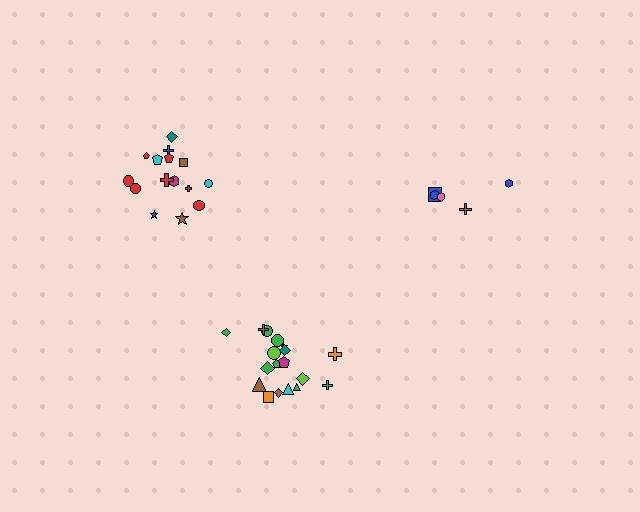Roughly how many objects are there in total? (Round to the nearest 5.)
Roughly 40 objects in total.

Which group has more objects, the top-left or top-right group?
The top-left group.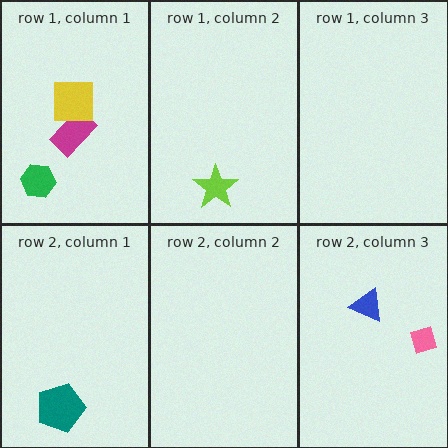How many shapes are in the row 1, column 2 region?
1.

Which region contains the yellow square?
The row 1, column 1 region.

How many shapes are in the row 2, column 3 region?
2.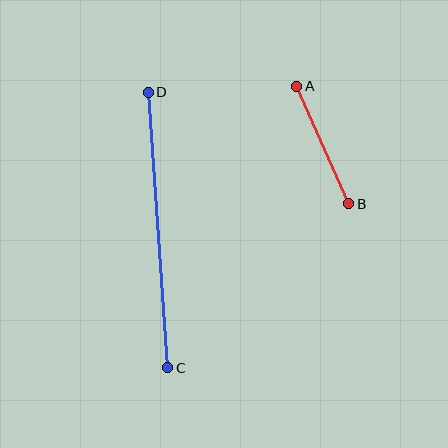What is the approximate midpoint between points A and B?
The midpoint is at approximately (323, 145) pixels.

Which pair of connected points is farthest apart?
Points C and D are farthest apart.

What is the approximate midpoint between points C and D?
The midpoint is at approximately (158, 230) pixels.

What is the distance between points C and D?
The distance is approximately 276 pixels.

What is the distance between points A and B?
The distance is approximately 128 pixels.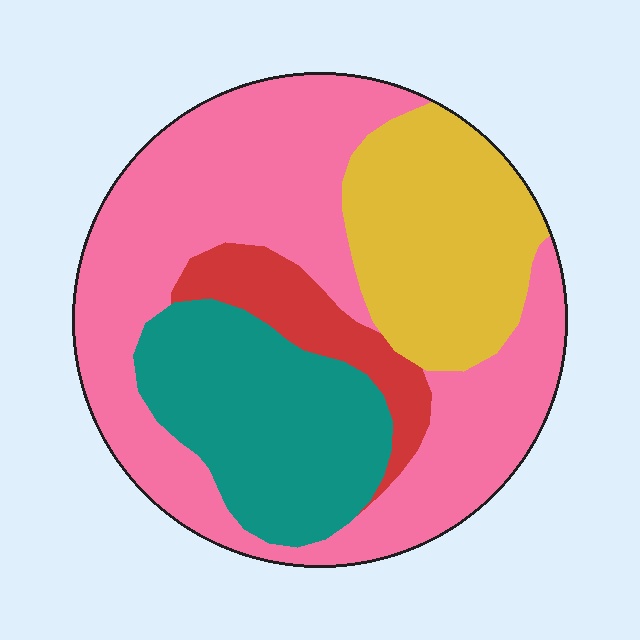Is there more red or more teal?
Teal.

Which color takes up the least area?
Red, at roughly 10%.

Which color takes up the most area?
Pink, at roughly 50%.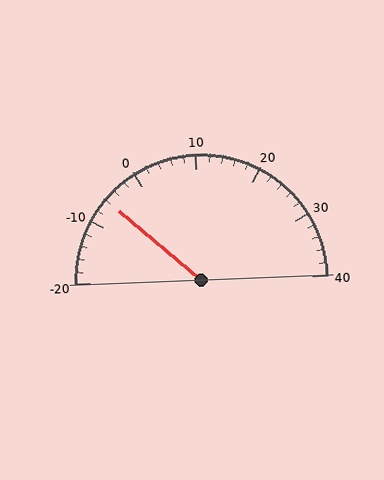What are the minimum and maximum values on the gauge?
The gauge ranges from -20 to 40.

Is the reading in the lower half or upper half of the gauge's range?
The reading is in the lower half of the range (-20 to 40).